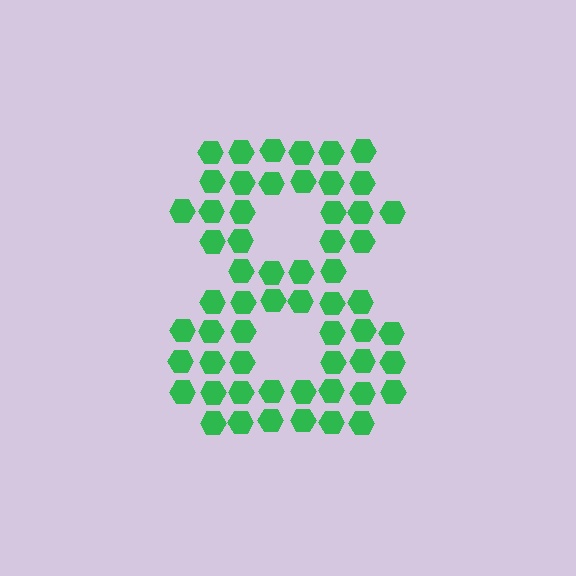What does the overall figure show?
The overall figure shows the digit 8.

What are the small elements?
The small elements are hexagons.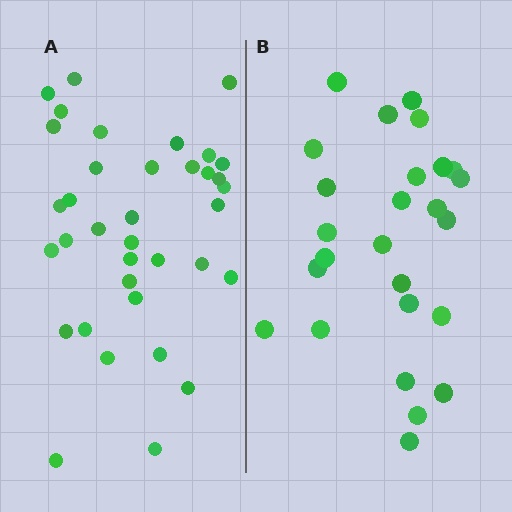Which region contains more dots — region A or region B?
Region A (the left region) has more dots.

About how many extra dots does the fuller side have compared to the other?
Region A has roughly 10 or so more dots than region B.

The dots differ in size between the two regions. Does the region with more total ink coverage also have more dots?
No. Region B has more total ink coverage because its dots are larger, but region A actually contains more individual dots. Total area can be misleading — the number of items is what matters here.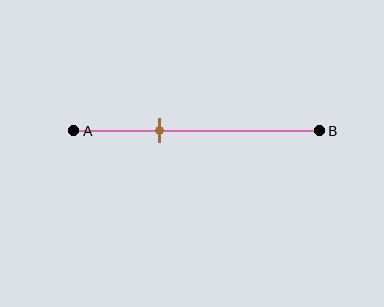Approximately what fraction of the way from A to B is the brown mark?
The brown mark is approximately 35% of the way from A to B.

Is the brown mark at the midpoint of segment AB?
No, the mark is at about 35% from A, not at the 50% midpoint.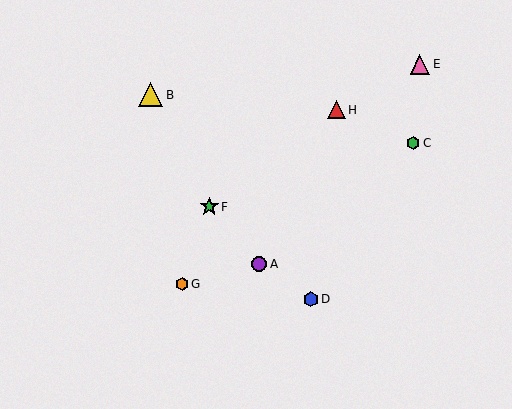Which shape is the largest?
The yellow triangle (labeled B) is the largest.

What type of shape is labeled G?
Shape G is an orange hexagon.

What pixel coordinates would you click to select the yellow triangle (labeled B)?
Click at (150, 95) to select the yellow triangle B.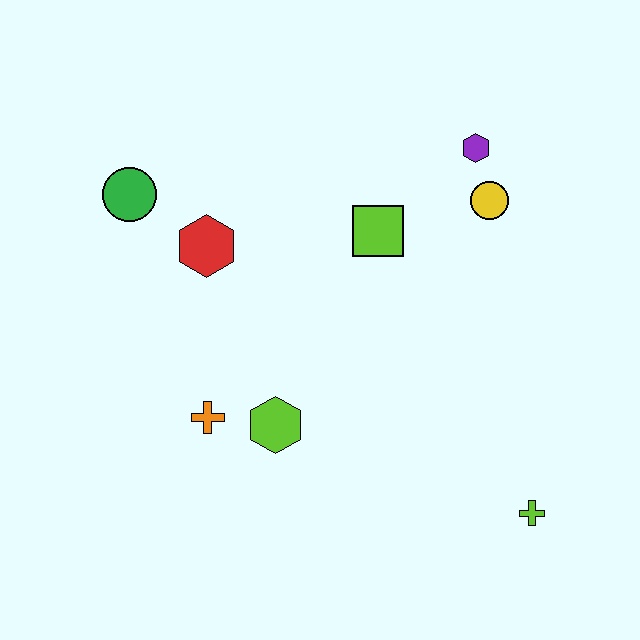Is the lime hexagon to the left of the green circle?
No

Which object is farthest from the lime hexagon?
The purple hexagon is farthest from the lime hexagon.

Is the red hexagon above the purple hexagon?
No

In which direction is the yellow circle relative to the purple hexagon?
The yellow circle is below the purple hexagon.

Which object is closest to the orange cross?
The lime hexagon is closest to the orange cross.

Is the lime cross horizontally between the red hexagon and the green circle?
No